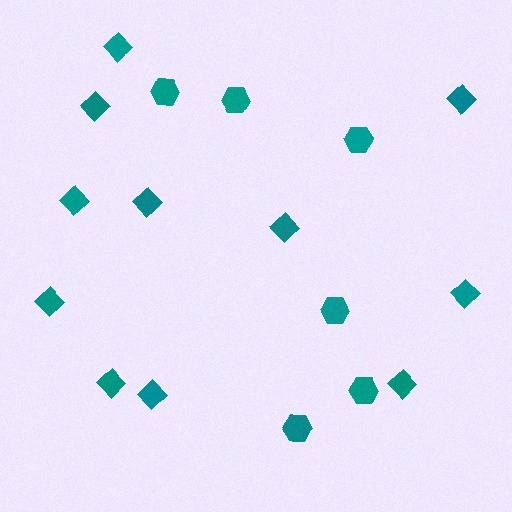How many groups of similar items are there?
There are 2 groups: one group of diamonds (11) and one group of hexagons (6).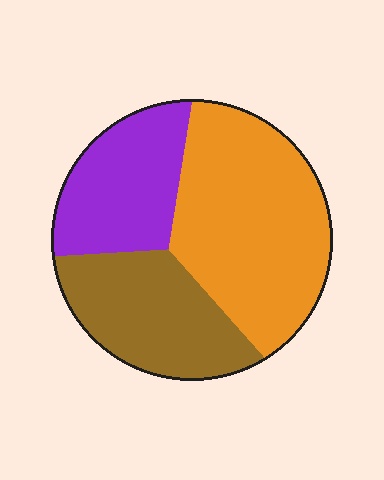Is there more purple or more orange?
Orange.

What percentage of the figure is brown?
Brown covers about 30% of the figure.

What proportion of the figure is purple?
Purple covers around 25% of the figure.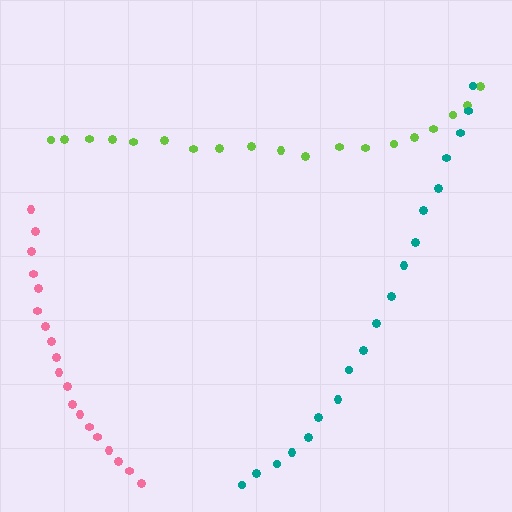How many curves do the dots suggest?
There are 3 distinct paths.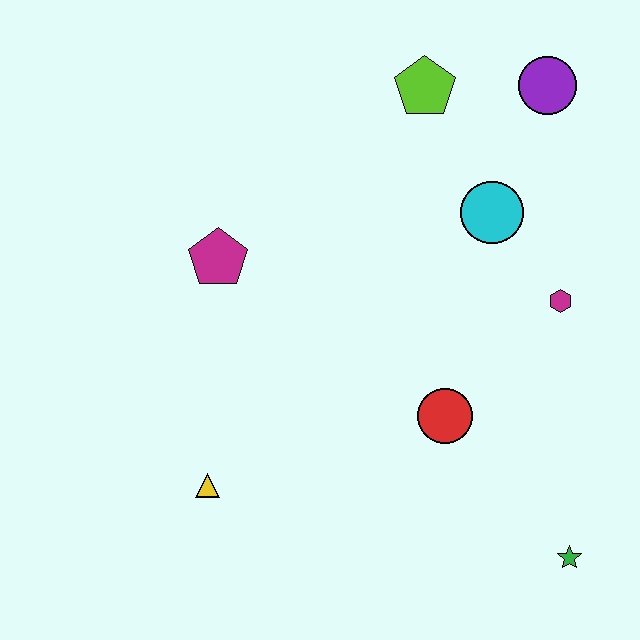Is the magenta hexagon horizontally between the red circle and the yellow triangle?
No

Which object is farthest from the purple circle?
The yellow triangle is farthest from the purple circle.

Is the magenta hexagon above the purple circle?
No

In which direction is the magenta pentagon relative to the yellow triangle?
The magenta pentagon is above the yellow triangle.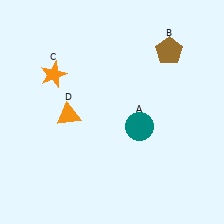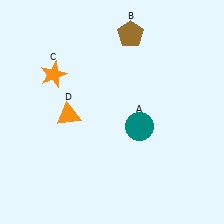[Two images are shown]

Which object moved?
The brown pentagon (B) moved left.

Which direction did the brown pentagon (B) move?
The brown pentagon (B) moved left.